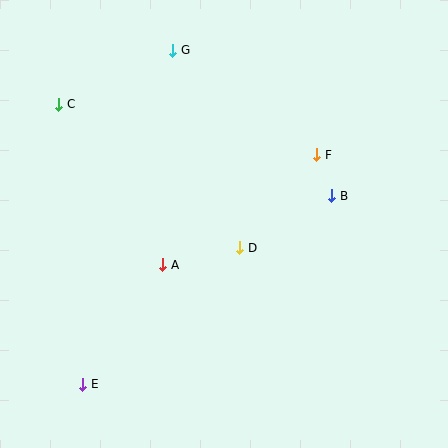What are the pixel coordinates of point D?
Point D is at (240, 248).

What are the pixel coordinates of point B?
Point B is at (332, 196).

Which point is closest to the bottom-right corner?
Point B is closest to the bottom-right corner.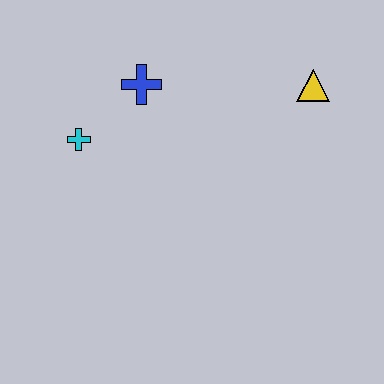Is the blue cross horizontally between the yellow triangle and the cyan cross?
Yes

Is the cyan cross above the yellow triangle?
No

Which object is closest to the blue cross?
The cyan cross is closest to the blue cross.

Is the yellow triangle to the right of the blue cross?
Yes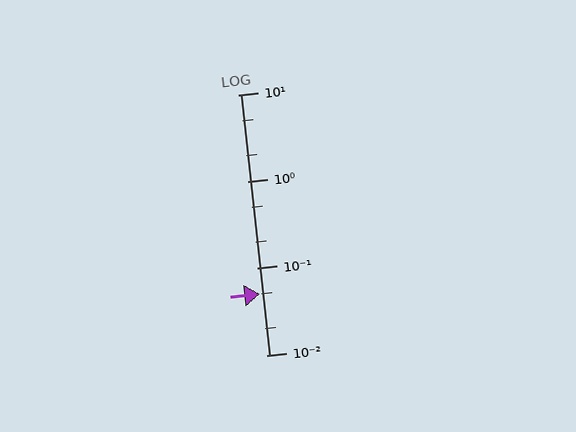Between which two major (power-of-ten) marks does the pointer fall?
The pointer is between 0.01 and 0.1.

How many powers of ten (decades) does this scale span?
The scale spans 3 decades, from 0.01 to 10.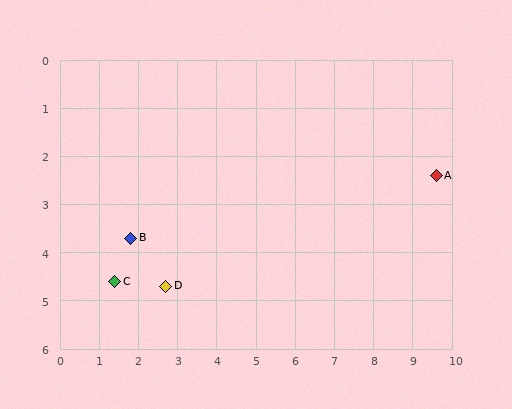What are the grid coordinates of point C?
Point C is at approximately (1.4, 4.6).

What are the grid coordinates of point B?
Point B is at approximately (1.8, 3.7).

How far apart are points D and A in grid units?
Points D and A are about 7.3 grid units apart.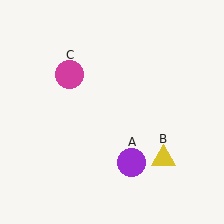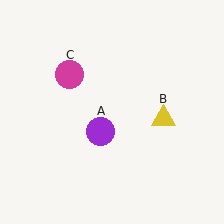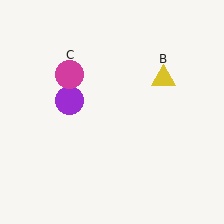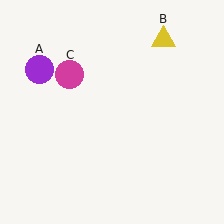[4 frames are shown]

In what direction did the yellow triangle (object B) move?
The yellow triangle (object B) moved up.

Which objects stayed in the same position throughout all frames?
Magenta circle (object C) remained stationary.